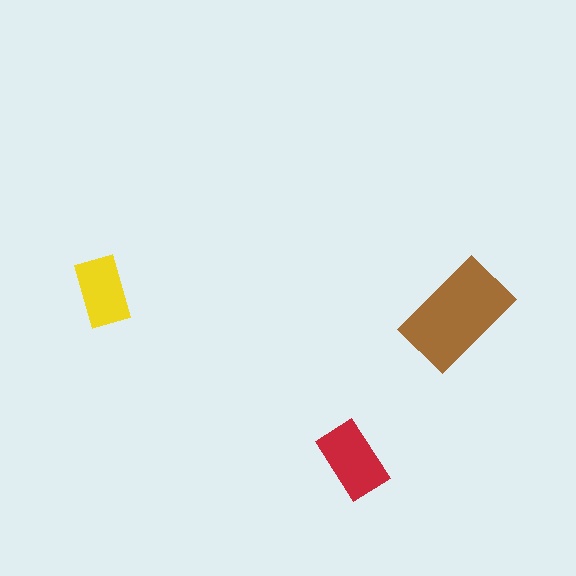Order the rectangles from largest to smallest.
the brown one, the red one, the yellow one.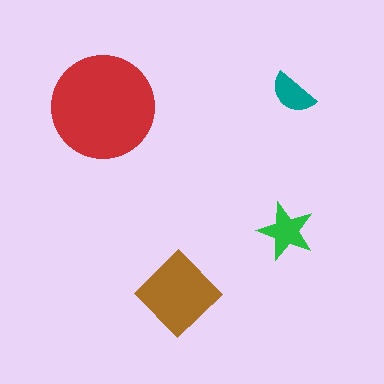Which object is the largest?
The red circle.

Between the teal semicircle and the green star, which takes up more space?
The green star.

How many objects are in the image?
There are 4 objects in the image.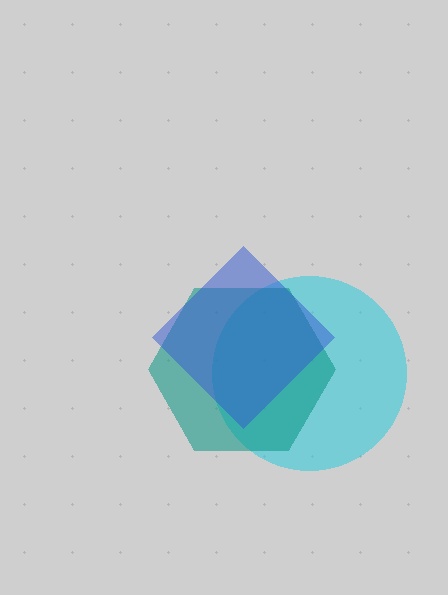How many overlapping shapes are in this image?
There are 3 overlapping shapes in the image.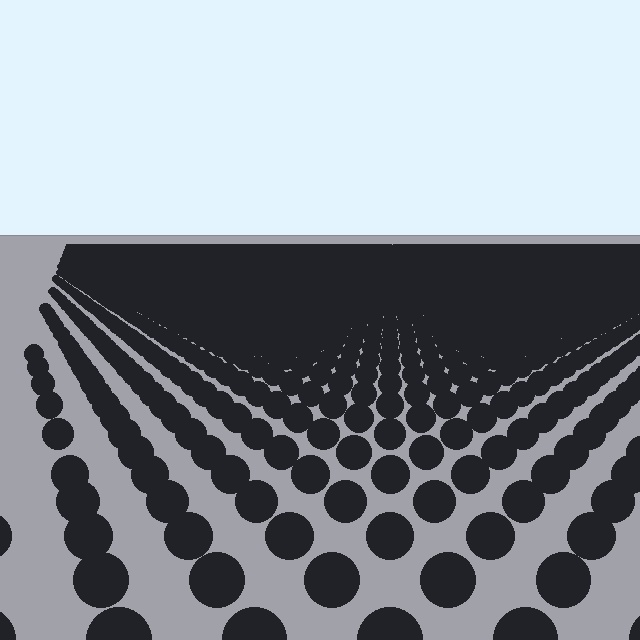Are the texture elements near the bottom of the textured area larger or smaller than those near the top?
Larger. Near the bottom, elements are closer to the viewer and appear at a bigger on-screen size.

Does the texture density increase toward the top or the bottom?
Density increases toward the top.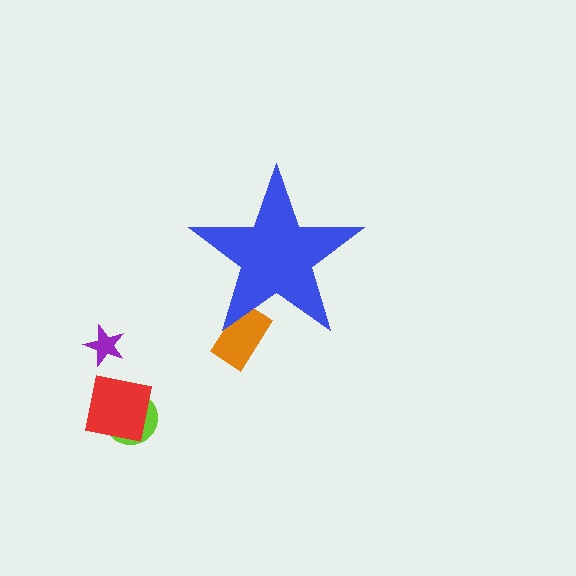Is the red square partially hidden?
No, the red square is fully visible.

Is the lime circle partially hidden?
No, the lime circle is fully visible.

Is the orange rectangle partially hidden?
Yes, the orange rectangle is partially hidden behind the blue star.